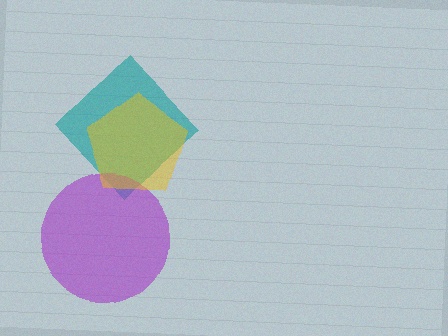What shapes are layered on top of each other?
The layered shapes are: a teal diamond, a purple circle, a yellow pentagon.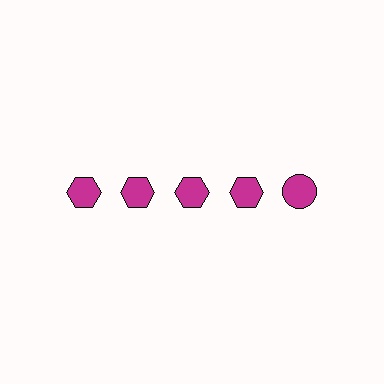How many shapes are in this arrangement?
There are 5 shapes arranged in a grid pattern.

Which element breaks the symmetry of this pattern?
The magenta circle in the top row, rightmost column breaks the symmetry. All other shapes are magenta hexagons.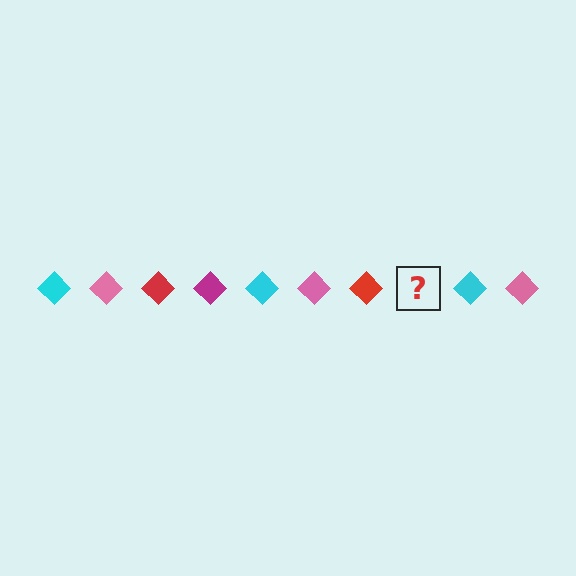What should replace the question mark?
The question mark should be replaced with a magenta diamond.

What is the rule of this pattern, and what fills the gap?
The rule is that the pattern cycles through cyan, pink, red, magenta diamonds. The gap should be filled with a magenta diamond.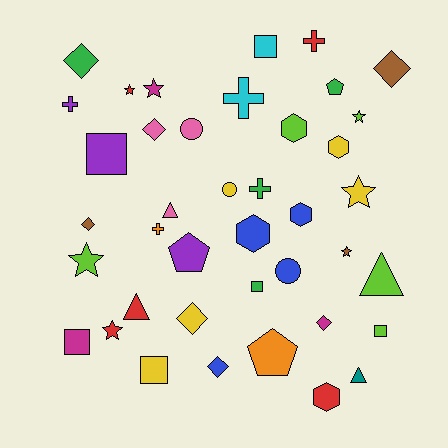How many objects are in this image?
There are 40 objects.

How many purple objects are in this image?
There are 3 purple objects.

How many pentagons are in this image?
There are 3 pentagons.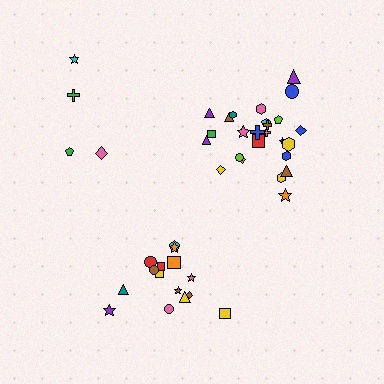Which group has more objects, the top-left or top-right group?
The top-right group.